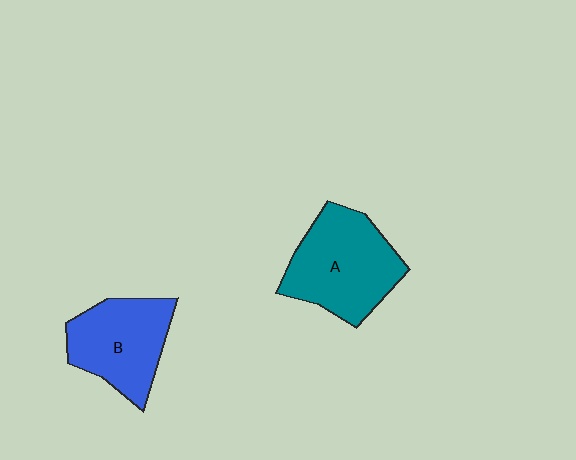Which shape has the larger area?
Shape A (teal).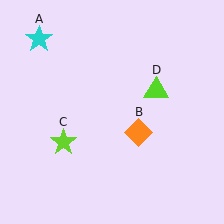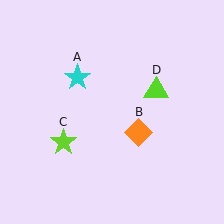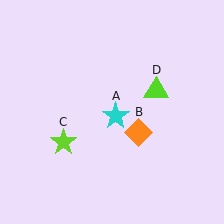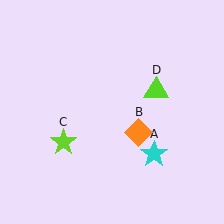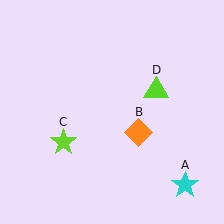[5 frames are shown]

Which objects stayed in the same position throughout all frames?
Orange diamond (object B) and lime star (object C) and lime triangle (object D) remained stationary.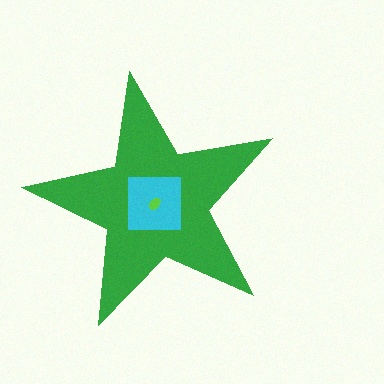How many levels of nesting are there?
3.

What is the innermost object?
The lime ellipse.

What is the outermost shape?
The green star.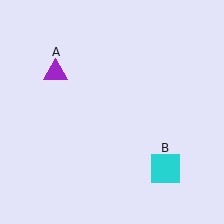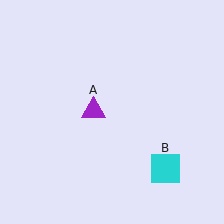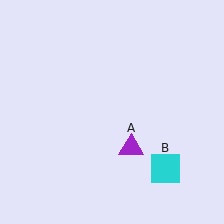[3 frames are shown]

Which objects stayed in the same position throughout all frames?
Cyan square (object B) remained stationary.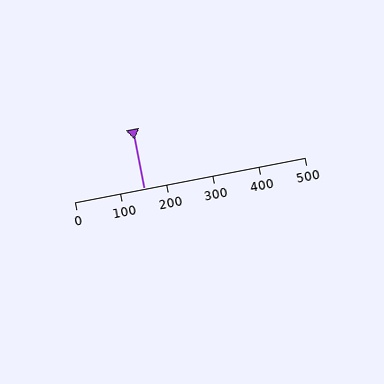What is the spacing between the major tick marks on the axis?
The major ticks are spaced 100 apart.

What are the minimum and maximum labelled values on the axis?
The axis runs from 0 to 500.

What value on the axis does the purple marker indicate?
The marker indicates approximately 150.